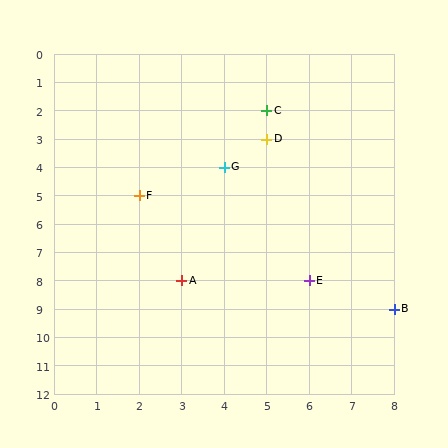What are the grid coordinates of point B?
Point B is at grid coordinates (8, 9).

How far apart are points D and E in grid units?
Points D and E are 1 column and 5 rows apart (about 5.1 grid units diagonally).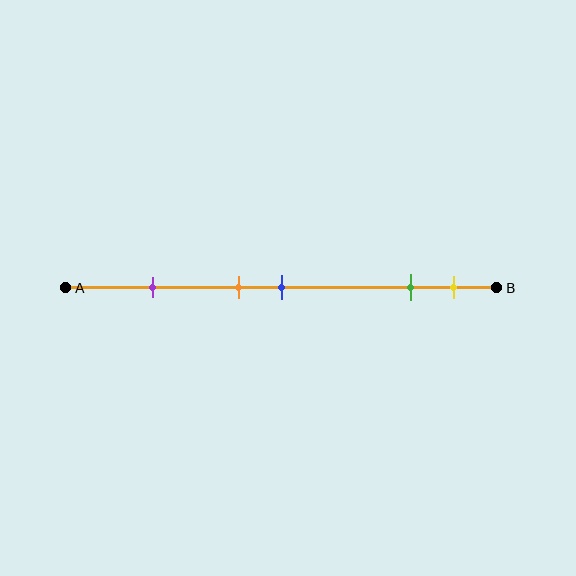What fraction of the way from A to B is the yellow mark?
The yellow mark is approximately 90% (0.9) of the way from A to B.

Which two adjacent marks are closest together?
The orange and blue marks are the closest adjacent pair.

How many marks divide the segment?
There are 5 marks dividing the segment.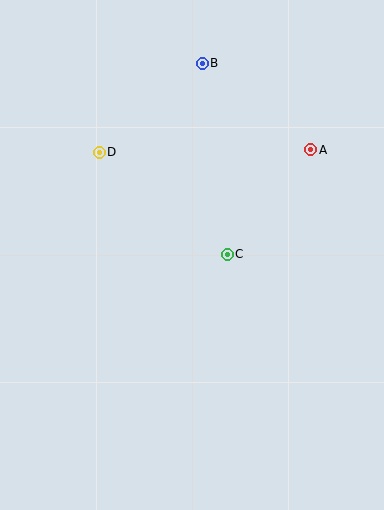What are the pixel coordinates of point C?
Point C is at (227, 254).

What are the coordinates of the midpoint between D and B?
The midpoint between D and B is at (151, 108).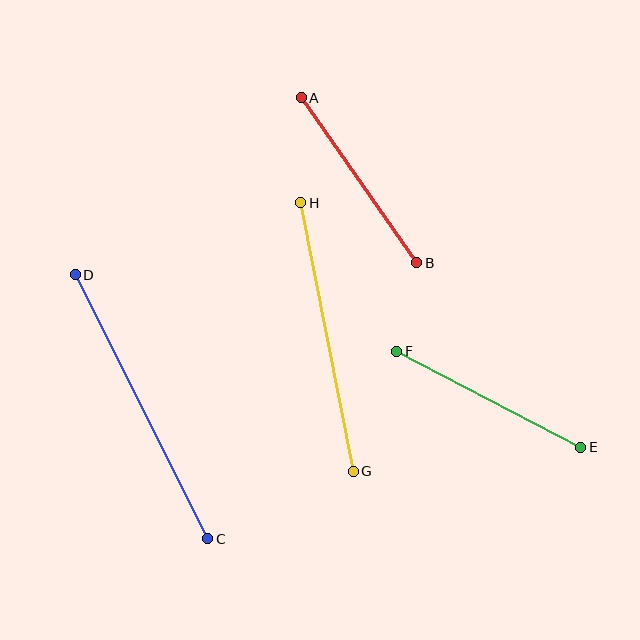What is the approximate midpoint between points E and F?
The midpoint is at approximately (489, 399) pixels.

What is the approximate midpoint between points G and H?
The midpoint is at approximately (327, 337) pixels.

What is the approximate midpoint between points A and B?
The midpoint is at approximately (359, 180) pixels.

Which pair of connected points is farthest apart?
Points C and D are farthest apart.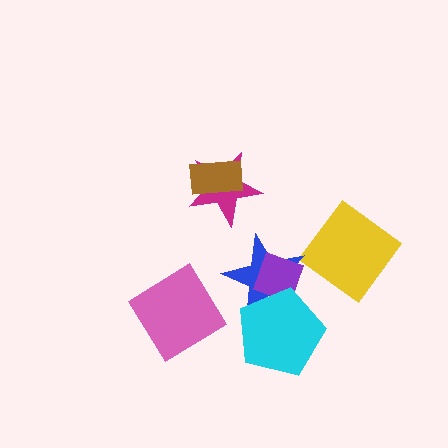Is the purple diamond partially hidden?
Yes, it is partially covered by another shape.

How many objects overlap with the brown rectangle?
1 object overlaps with the brown rectangle.